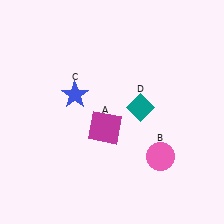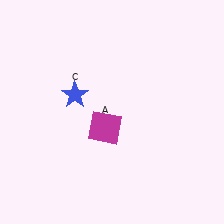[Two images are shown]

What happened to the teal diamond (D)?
The teal diamond (D) was removed in Image 2. It was in the top-right area of Image 1.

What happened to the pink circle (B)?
The pink circle (B) was removed in Image 2. It was in the bottom-right area of Image 1.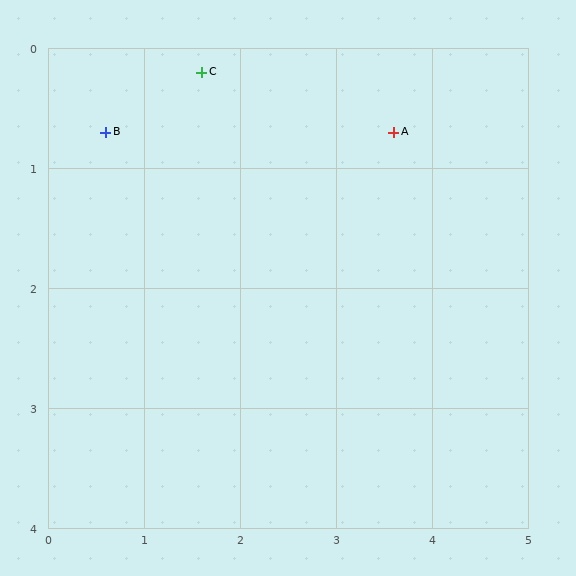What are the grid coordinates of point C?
Point C is at approximately (1.6, 0.2).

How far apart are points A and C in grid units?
Points A and C are about 2.1 grid units apart.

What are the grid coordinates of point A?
Point A is at approximately (3.6, 0.7).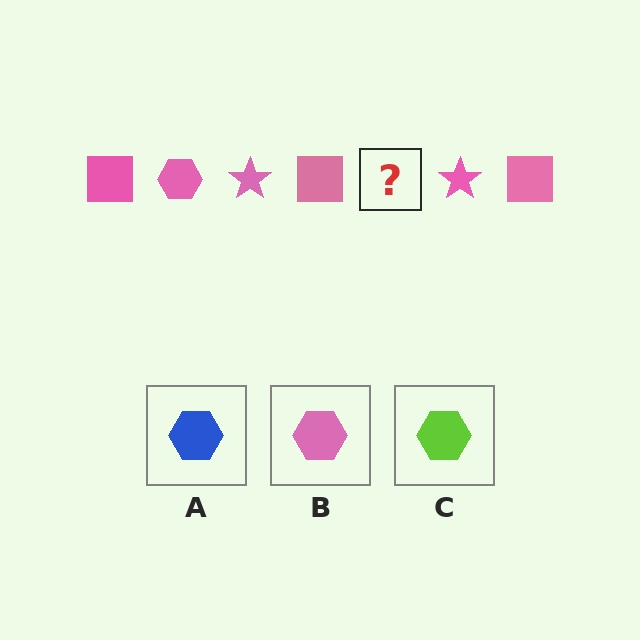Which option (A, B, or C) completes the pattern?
B.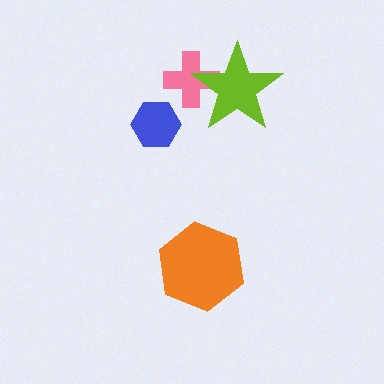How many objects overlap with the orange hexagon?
0 objects overlap with the orange hexagon.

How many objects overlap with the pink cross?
1 object overlaps with the pink cross.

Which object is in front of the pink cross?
The lime star is in front of the pink cross.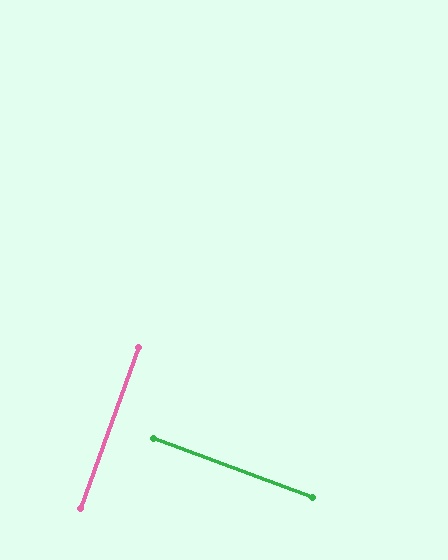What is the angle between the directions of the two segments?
Approximately 89 degrees.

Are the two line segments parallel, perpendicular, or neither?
Perpendicular — they meet at approximately 89°.